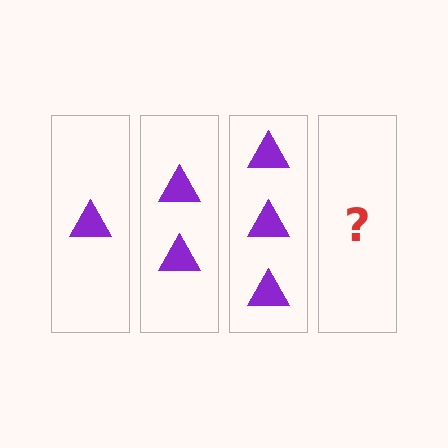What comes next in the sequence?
The next element should be 4 triangles.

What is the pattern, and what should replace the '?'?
The pattern is that each step adds one more triangle. The '?' should be 4 triangles.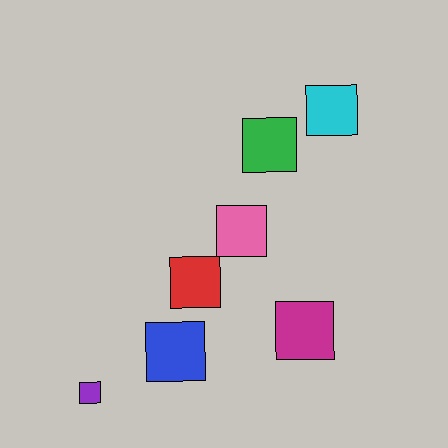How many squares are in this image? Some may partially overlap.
There are 7 squares.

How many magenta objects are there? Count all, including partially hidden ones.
There is 1 magenta object.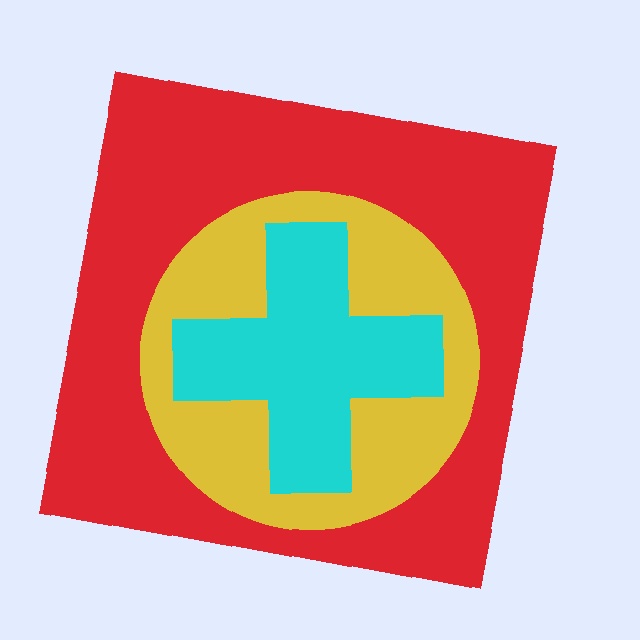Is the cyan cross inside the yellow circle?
Yes.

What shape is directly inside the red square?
The yellow circle.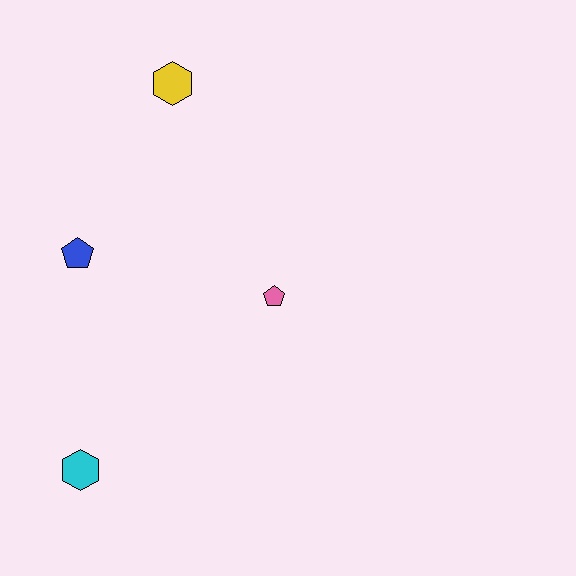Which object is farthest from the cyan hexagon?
The yellow hexagon is farthest from the cyan hexagon.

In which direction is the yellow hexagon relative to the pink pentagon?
The yellow hexagon is above the pink pentagon.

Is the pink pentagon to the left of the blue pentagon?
No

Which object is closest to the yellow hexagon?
The blue pentagon is closest to the yellow hexagon.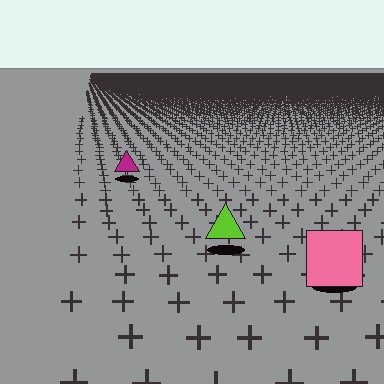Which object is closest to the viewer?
The pink square is closest. The texture marks near it are larger and more spread out.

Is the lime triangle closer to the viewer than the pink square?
No. The pink square is closer — you can tell from the texture gradient: the ground texture is coarser near it.